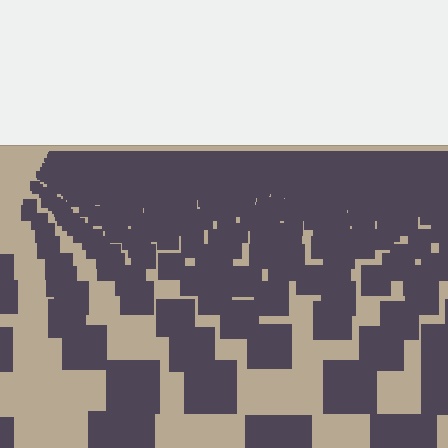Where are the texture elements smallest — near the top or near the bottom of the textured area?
Near the top.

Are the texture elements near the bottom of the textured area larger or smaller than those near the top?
Larger. Near the bottom, elements are closer to the viewer and appear at a bigger on-screen size.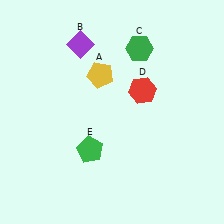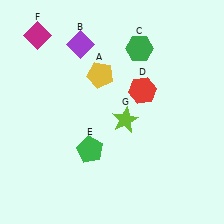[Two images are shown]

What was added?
A magenta diamond (F), a lime star (G) were added in Image 2.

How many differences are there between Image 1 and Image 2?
There are 2 differences between the two images.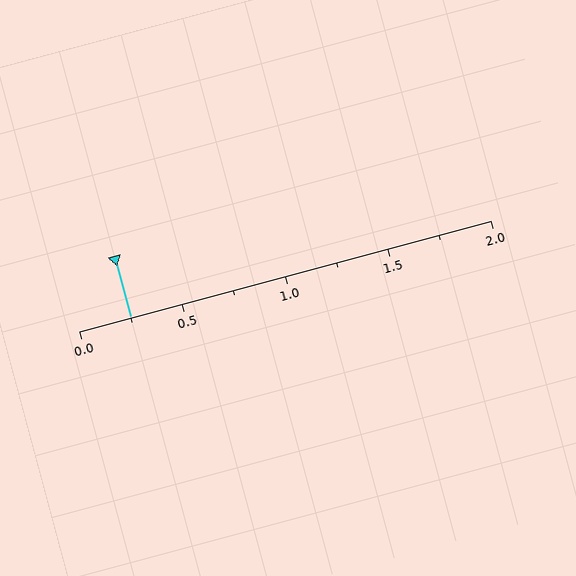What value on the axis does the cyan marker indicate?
The marker indicates approximately 0.25.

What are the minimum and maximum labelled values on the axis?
The axis runs from 0.0 to 2.0.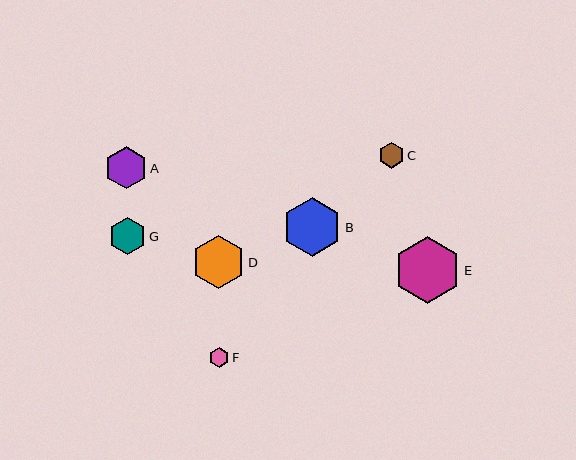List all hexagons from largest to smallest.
From largest to smallest: E, B, D, A, G, C, F.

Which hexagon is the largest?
Hexagon E is the largest with a size of approximately 67 pixels.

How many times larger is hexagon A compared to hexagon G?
Hexagon A is approximately 1.2 times the size of hexagon G.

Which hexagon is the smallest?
Hexagon F is the smallest with a size of approximately 20 pixels.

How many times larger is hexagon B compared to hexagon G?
Hexagon B is approximately 1.6 times the size of hexagon G.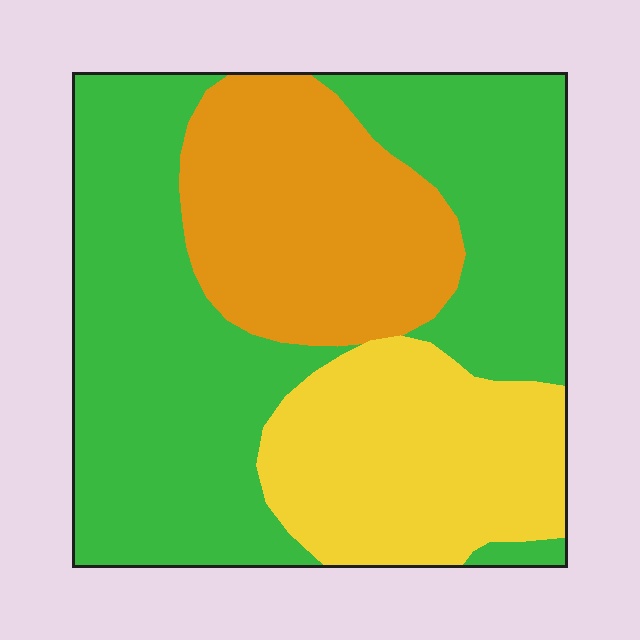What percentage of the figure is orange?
Orange takes up less than a quarter of the figure.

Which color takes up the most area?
Green, at roughly 55%.